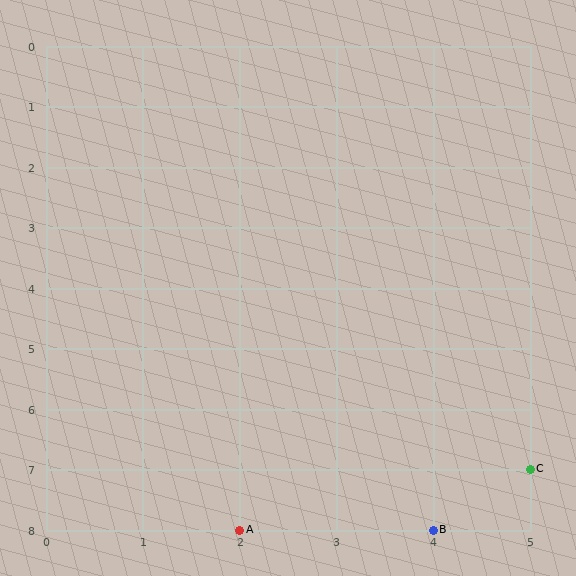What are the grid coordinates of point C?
Point C is at grid coordinates (5, 7).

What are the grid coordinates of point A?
Point A is at grid coordinates (2, 8).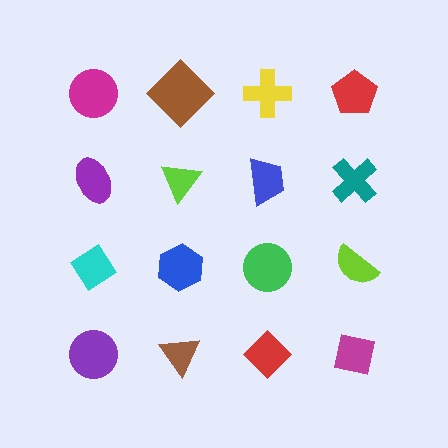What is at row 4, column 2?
A brown triangle.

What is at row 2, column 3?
A blue trapezoid.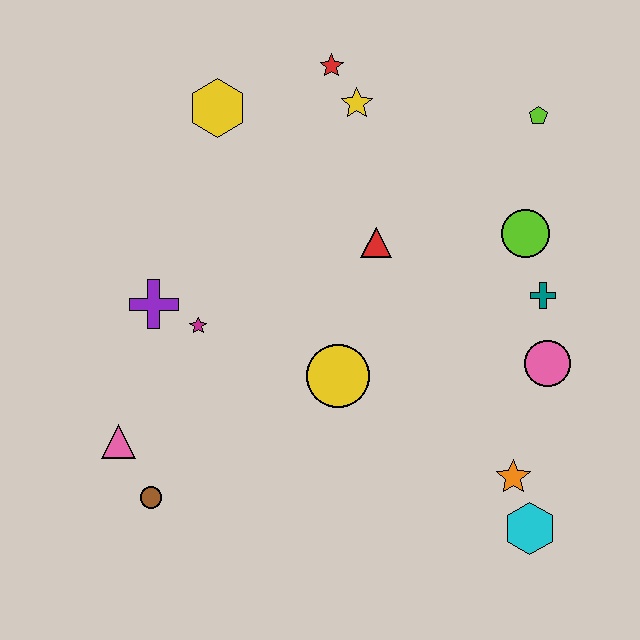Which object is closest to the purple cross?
The magenta star is closest to the purple cross.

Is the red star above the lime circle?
Yes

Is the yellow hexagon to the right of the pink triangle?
Yes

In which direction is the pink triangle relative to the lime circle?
The pink triangle is to the left of the lime circle.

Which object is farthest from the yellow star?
The cyan hexagon is farthest from the yellow star.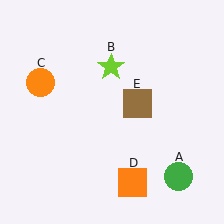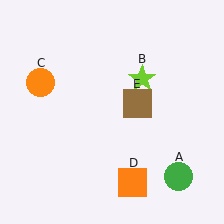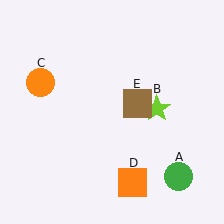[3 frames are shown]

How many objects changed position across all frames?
1 object changed position: lime star (object B).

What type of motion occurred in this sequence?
The lime star (object B) rotated clockwise around the center of the scene.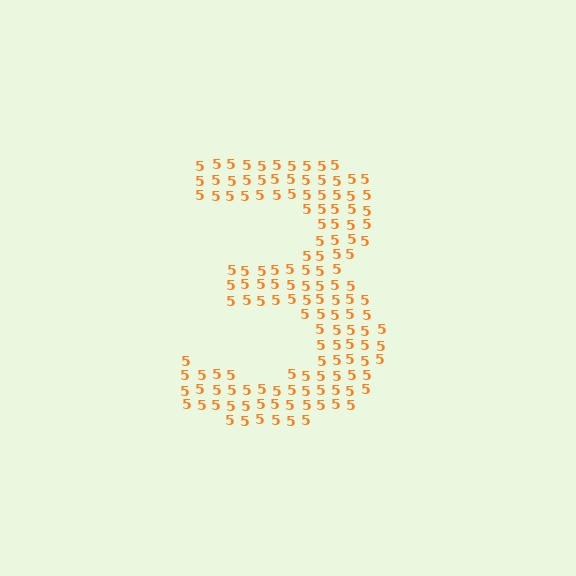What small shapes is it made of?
It is made of small digit 5's.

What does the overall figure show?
The overall figure shows the digit 3.